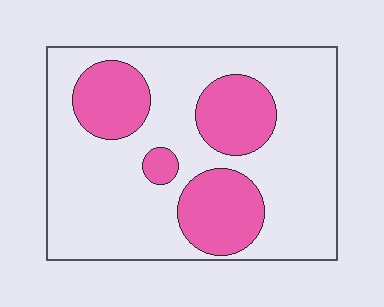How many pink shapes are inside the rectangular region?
4.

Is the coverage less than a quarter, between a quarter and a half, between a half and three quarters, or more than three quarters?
Between a quarter and a half.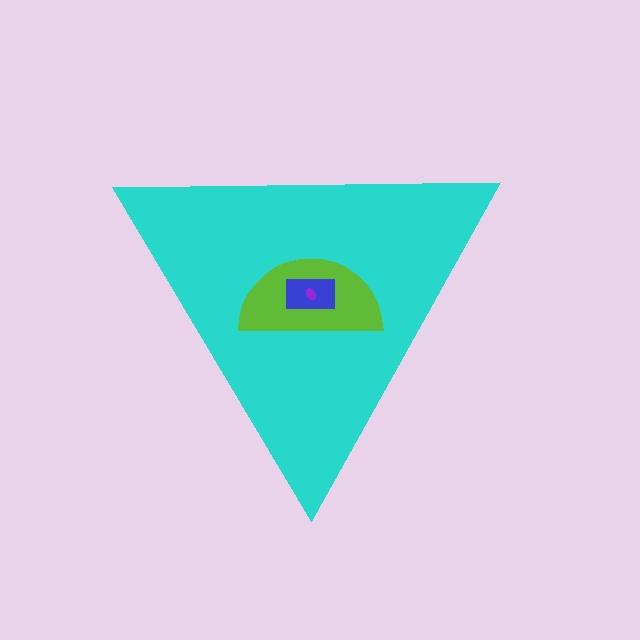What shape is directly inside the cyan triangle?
The lime semicircle.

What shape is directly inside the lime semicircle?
The blue rectangle.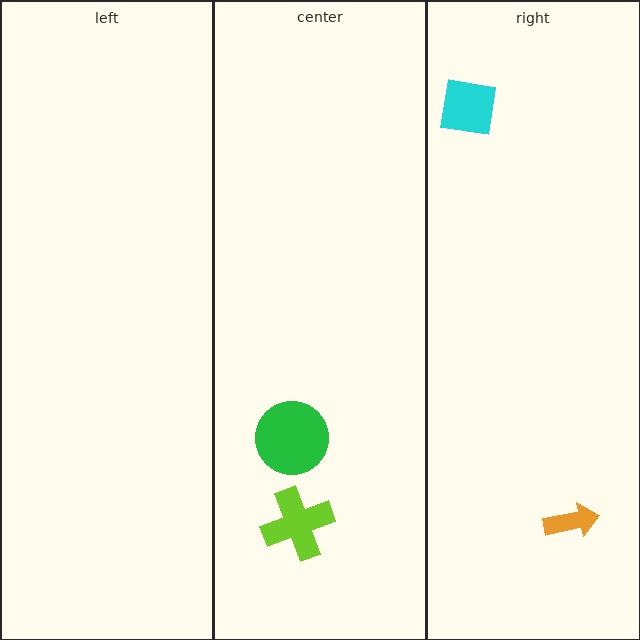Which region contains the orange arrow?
The right region.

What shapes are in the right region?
The orange arrow, the cyan square.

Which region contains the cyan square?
The right region.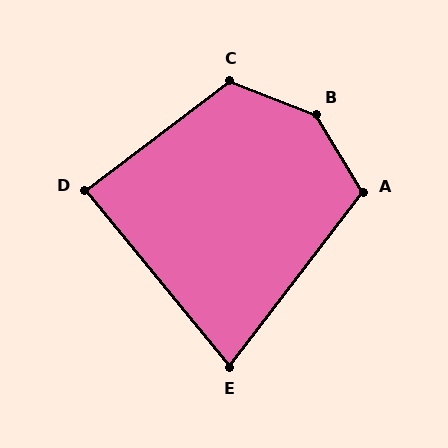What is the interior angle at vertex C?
Approximately 122 degrees (obtuse).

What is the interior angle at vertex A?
Approximately 111 degrees (obtuse).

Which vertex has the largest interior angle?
B, at approximately 143 degrees.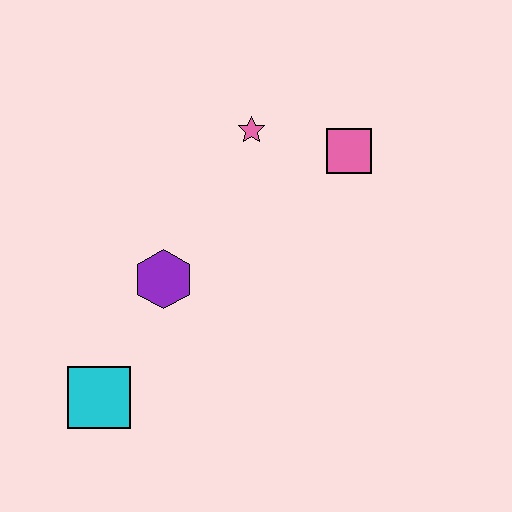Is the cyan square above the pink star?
No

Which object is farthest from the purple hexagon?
The pink square is farthest from the purple hexagon.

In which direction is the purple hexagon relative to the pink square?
The purple hexagon is to the left of the pink square.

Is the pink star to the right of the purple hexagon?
Yes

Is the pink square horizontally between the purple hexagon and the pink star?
No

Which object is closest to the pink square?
The pink star is closest to the pink square.